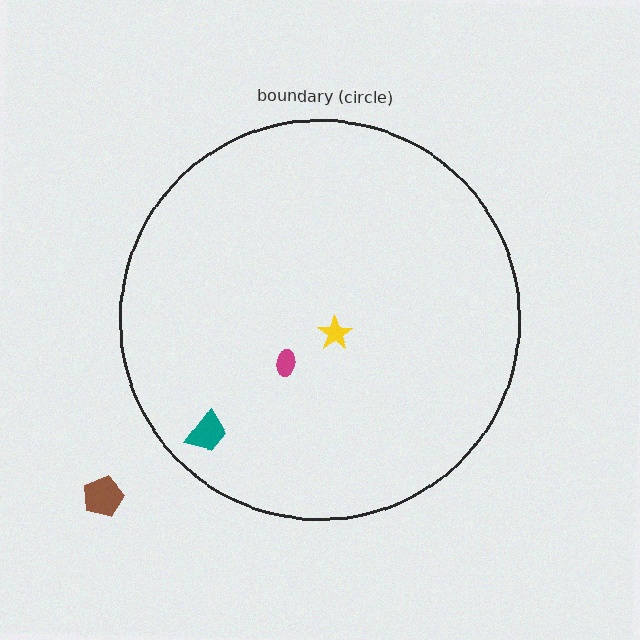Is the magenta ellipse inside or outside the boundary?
Inside.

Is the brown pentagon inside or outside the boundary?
Outside.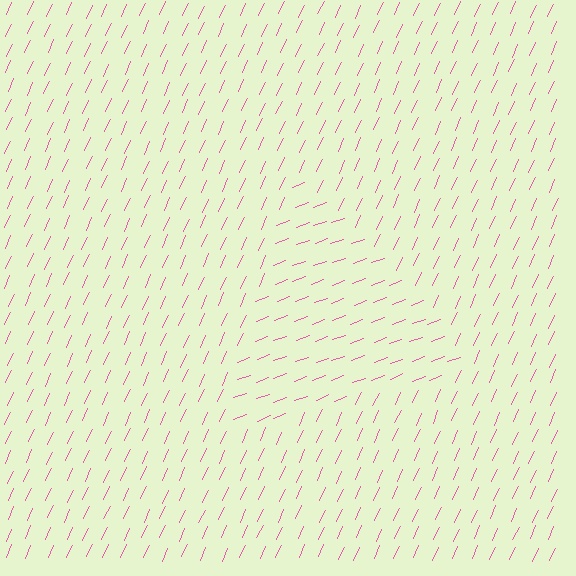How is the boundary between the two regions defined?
The boundary is defined purely by a change in line orientation (approximately 45 degrees difference). All lines are the same color and thickness.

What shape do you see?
I see a triangle.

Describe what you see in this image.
The image is filled with small pink line segments. A triangle region in the image has lines oriented differently from the surrounding lines, creating a visible texture boundary.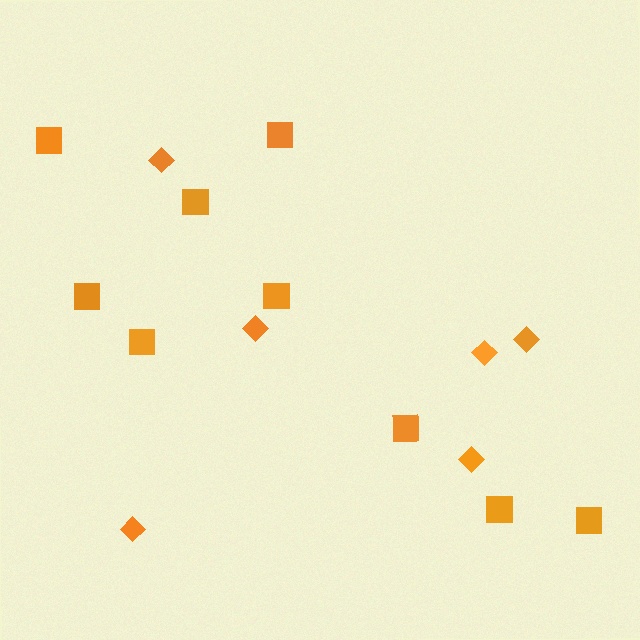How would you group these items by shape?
There are 2 groups: one group of squares (9) and one group of diamonds (6).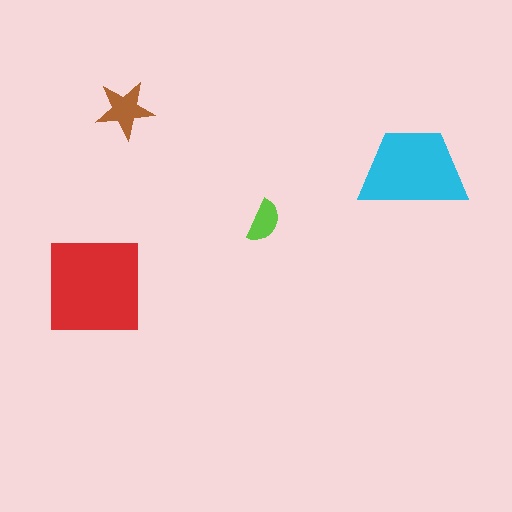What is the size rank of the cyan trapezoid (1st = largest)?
2nd.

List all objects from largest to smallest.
The red square, the cyan trapezoid, the brown star, the lime semicircle.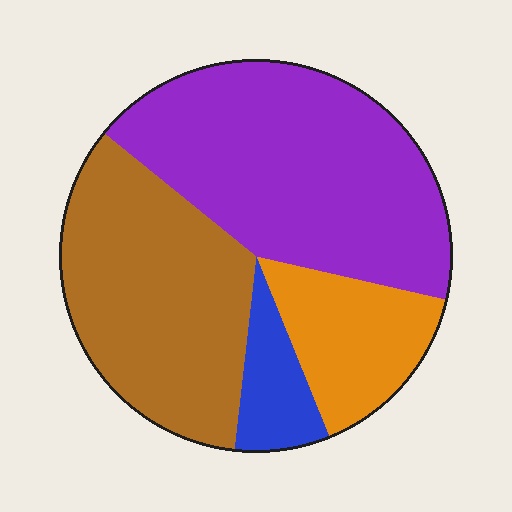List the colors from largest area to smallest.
From largest to smallest: purple, brown, orange, blue.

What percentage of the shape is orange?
Orange takes up less than a sixth of the shape.